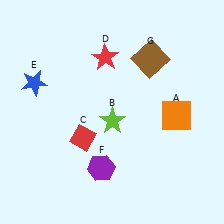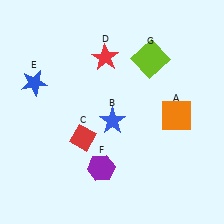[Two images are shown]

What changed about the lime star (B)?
In Image 1, B is lime. In Image 2, it changed to blue.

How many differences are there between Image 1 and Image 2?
There are 2 differences between the two images.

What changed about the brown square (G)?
In Image 1, G is brown. In Image 2, it changed to lime.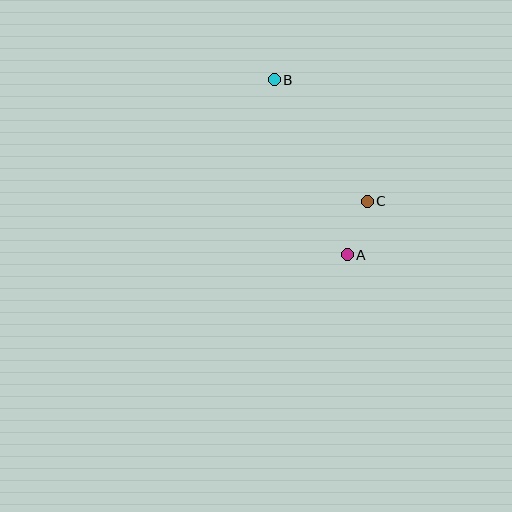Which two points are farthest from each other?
Points A and B are farthest from each other.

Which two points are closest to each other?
Points A and C are closest to each other.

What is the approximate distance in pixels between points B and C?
The distance between B and C is approximately 153 pixels.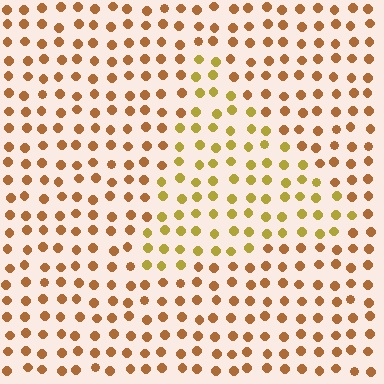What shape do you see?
I see a triangle.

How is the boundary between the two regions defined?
The boundary is defined purely by a slight shift in hue (about 30 degrees). Spacing, size, and orientation are identical on both sides.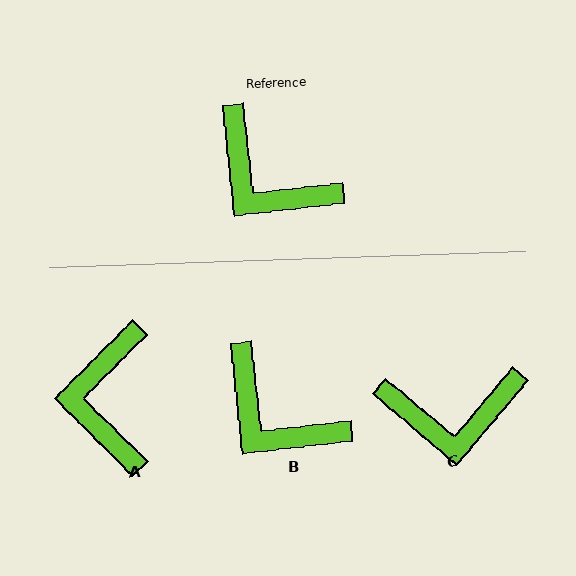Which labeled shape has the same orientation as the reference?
B.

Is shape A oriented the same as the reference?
No, it is off by about 51 degrees.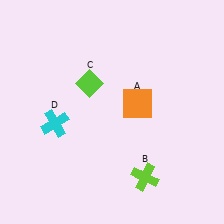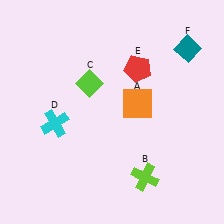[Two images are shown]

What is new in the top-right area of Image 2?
A teal diamond (F) was added in the top-right area of Image 2.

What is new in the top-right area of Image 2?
A red pentagon (E) was added in the top-right area of Image 2.